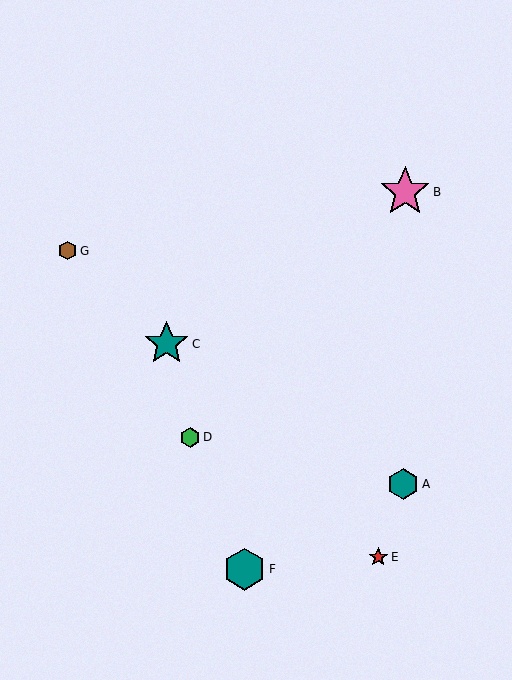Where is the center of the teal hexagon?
The center of the teal hexagon is at (403, 484).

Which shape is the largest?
The pink star (labeled B) is the largest.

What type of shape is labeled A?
Shape A is a teal hexagon.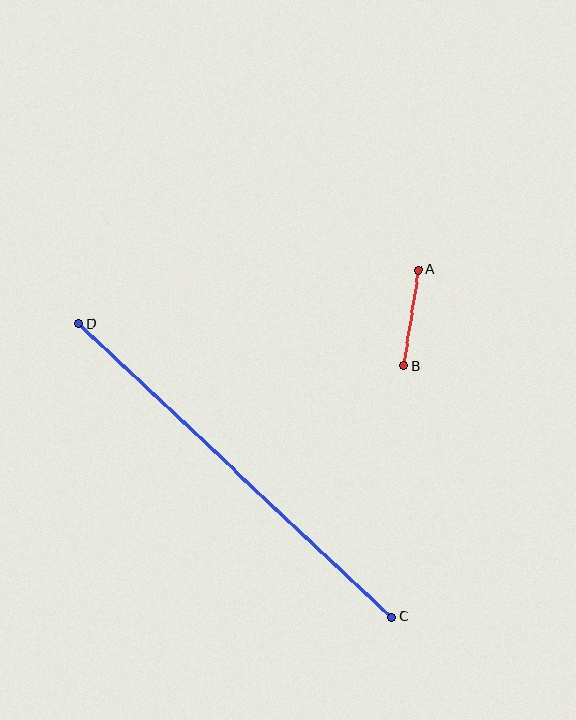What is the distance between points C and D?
The distance is approximately 429 pixels.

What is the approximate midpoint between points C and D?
The midpoint is at approximately (235, 471) pixels.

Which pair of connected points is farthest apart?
Points C and D are farthest apart.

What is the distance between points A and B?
The distance is approximately 97 pixels.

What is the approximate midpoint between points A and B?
The midpoint is at approximately (411, 318) pixels.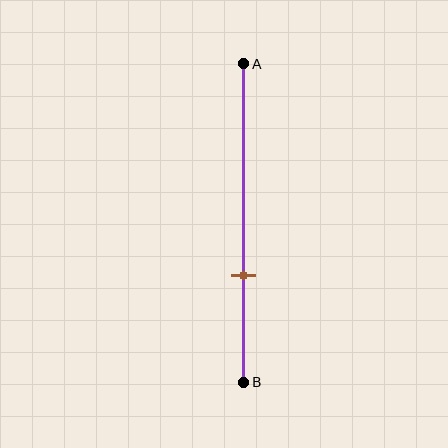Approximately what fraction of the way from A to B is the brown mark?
The brown mark is approximately 65% of the way from A to B.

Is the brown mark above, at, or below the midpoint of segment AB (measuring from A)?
The brown mark is below the midpoint of segment AB.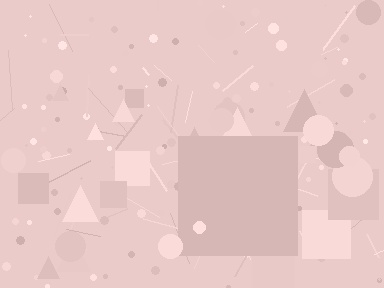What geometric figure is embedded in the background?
A square is embedded in the background.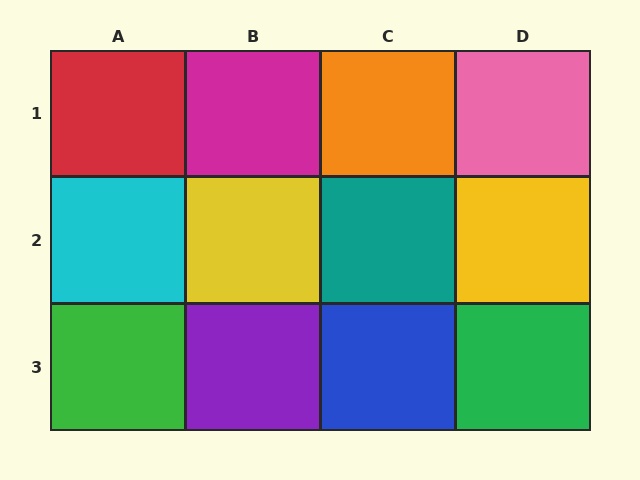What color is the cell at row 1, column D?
Pink.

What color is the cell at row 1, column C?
Orange.